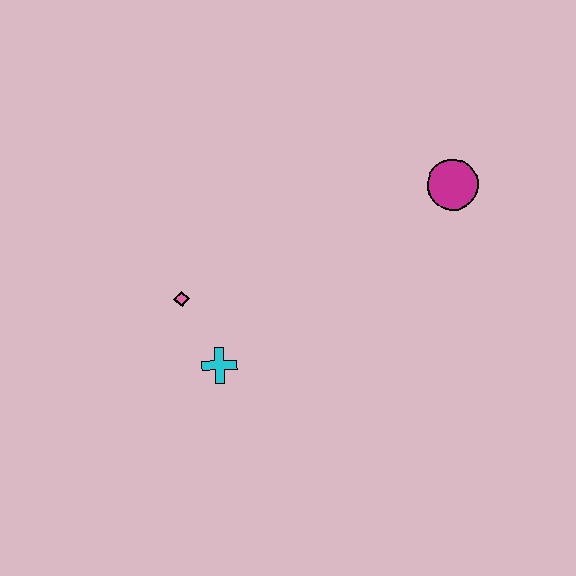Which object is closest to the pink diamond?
The cyan cross is closest to the pink diamond.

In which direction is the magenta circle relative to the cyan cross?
The magenta circle is to the right of the cyan cross.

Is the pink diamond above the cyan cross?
Yes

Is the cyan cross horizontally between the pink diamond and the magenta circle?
Yes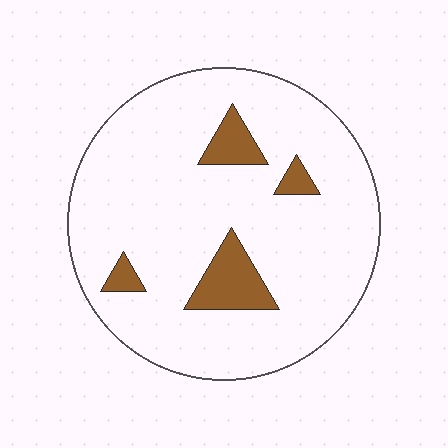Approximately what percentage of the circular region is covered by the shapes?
Approximately 10%.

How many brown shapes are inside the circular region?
4.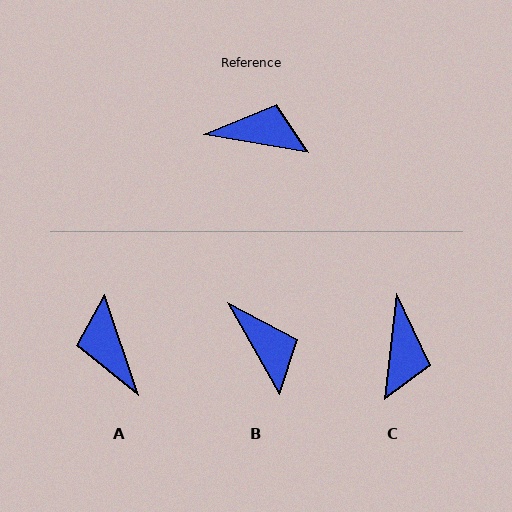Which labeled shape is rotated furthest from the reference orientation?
A, about 118 degrees away.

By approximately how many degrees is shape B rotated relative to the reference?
Approximately 51 degrees clockwise.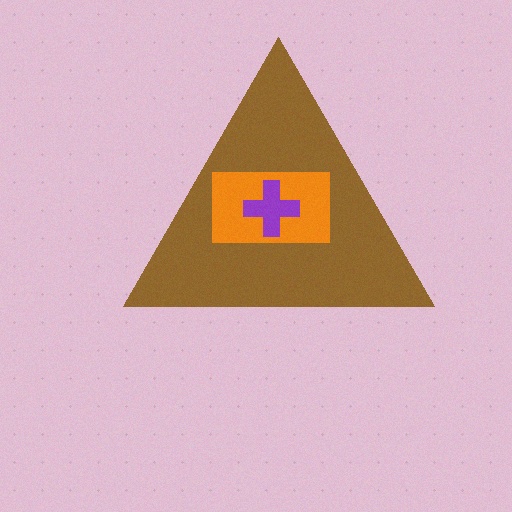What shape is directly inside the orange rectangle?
The purple cross.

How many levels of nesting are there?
3.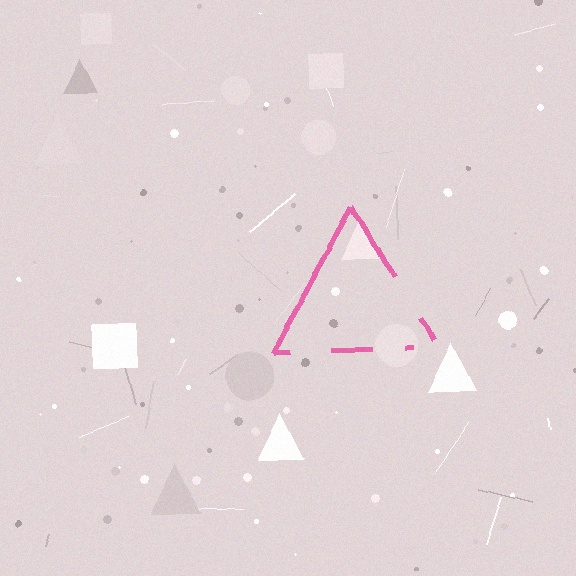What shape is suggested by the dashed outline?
The dashed outline suggests a triangle.